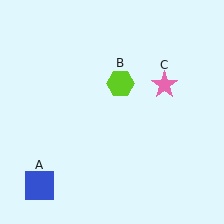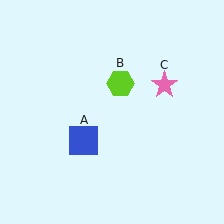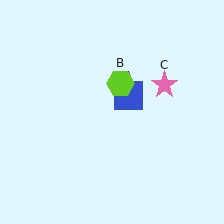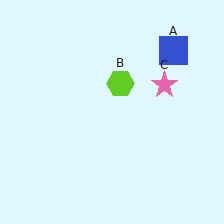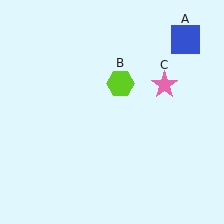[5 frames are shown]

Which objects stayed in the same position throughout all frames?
Lime hexagon (object B) and pink star (object C) remained stationary.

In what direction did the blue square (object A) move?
The blue square (object A) moved up and to the right.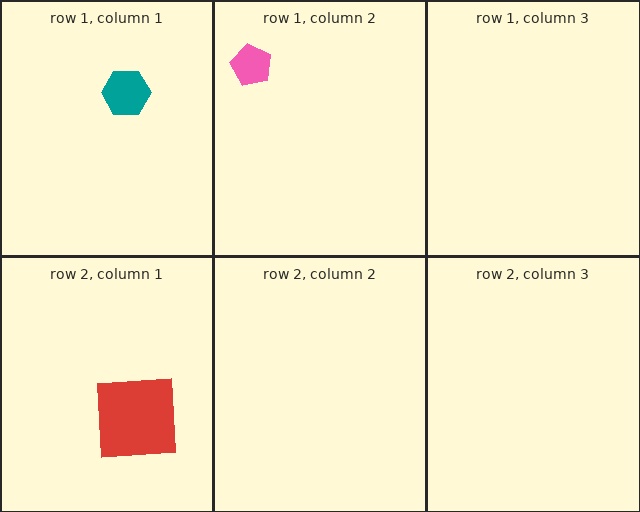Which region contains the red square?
The row 2, column 1 region.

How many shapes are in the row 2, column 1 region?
1.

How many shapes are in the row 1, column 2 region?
1.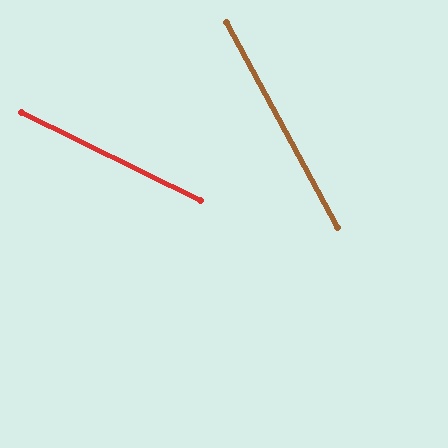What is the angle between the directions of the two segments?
Approximately 36 degrees.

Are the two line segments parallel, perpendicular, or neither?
Neither parallel nor perpendicular — they differ by about 36°.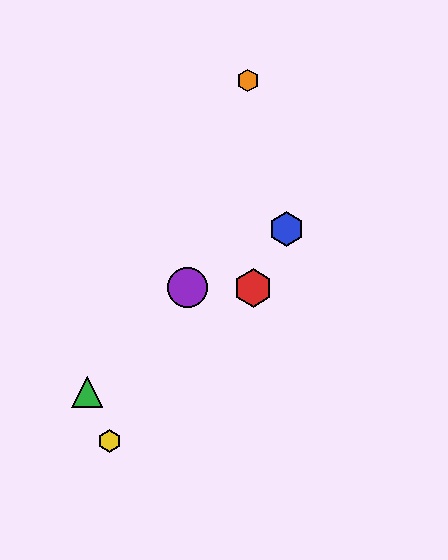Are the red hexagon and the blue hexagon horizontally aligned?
No, the red hexagon is at y≈288 and the blue hexagon is at y≈229.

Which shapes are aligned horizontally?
The red hexagon, the purple circle are aligned horizontally.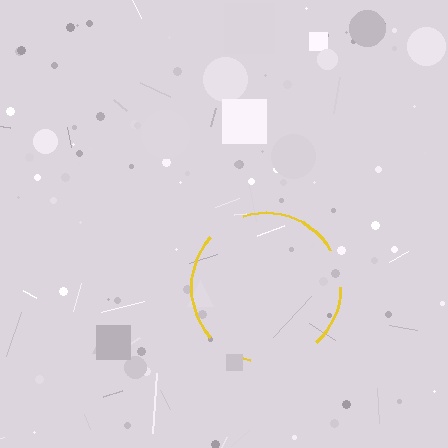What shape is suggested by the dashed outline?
The dashed outline suggests a circle.